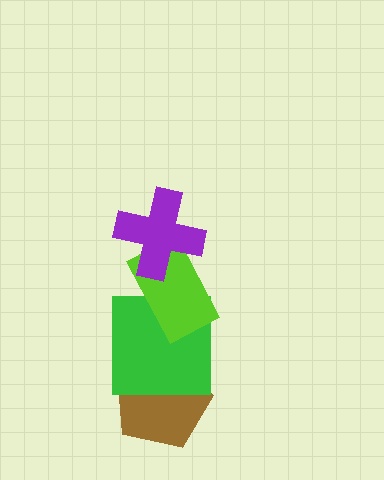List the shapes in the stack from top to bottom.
From top to bottom: the purple cross, the lime rectangle, the green square, the brown pentagon.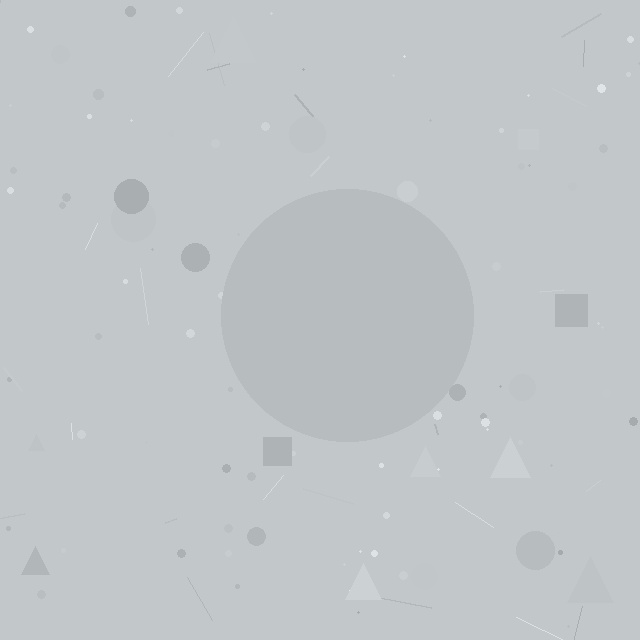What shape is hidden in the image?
A circle is hidden in the image.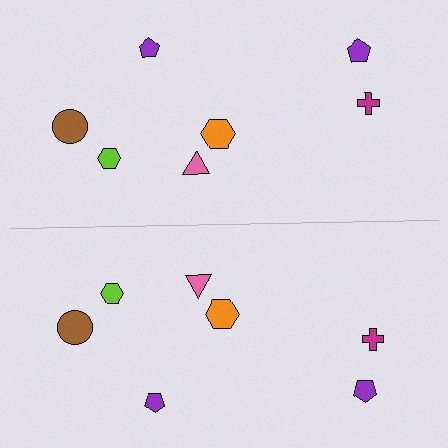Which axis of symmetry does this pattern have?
The pattern has a horizontal axis of symmetry running through the center of the image.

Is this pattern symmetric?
Yes, this pattern has bilateral (reflection) symmetry.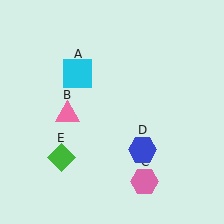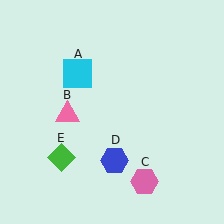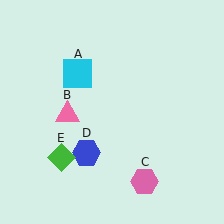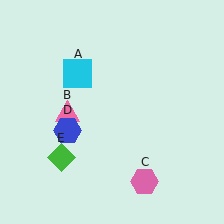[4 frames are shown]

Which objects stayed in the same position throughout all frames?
Cyan square (object A) and pink triangle (object B) and pink hexagon (object C) and green diamond (object E) remained stationary.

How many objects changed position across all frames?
1 object changed position: blue hexagon (object D).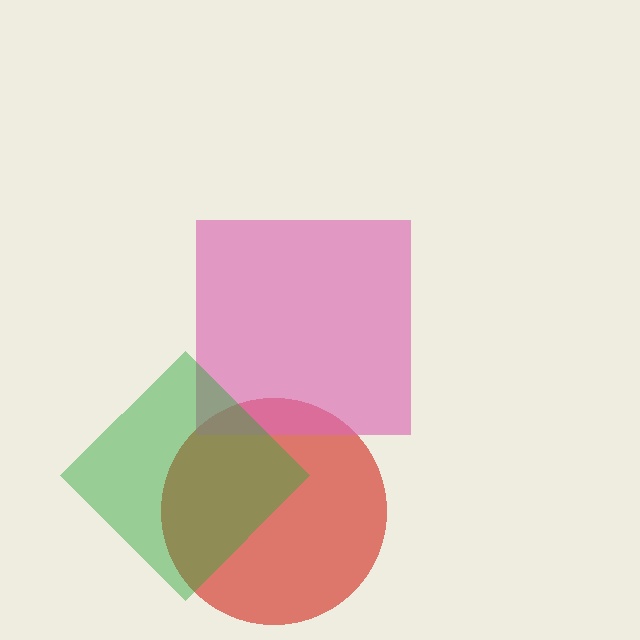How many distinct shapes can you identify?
There are 3 distinct shapes: a red circle, a pink square, a green diamond.